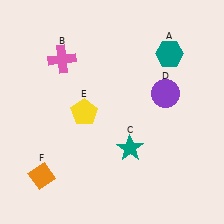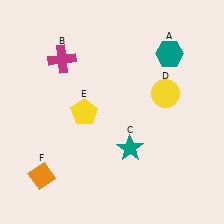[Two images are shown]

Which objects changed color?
B changed from pink to magenta. D changed from purple to yellow.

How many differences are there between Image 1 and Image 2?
There are 2 differences between the two images.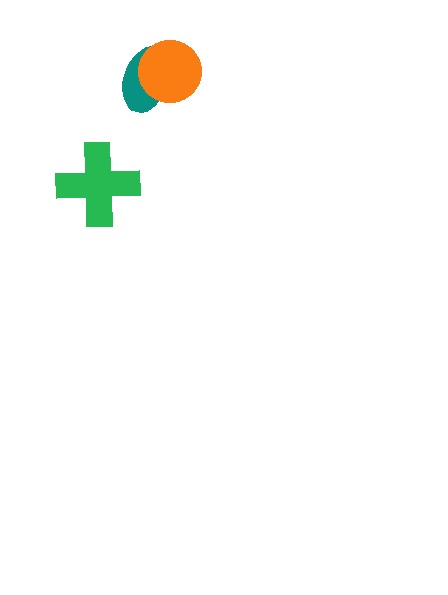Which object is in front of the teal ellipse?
The orange circle is in front of the teal ellipse.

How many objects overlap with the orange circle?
1 object overlaps with the orange circle.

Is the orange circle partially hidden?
No, no other shape covers it.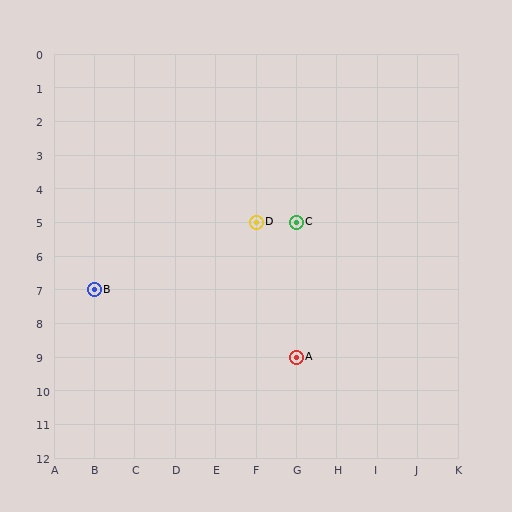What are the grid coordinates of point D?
Point D is at grid coordinates (F, 5).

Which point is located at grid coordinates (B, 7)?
Point B is at (B, 7).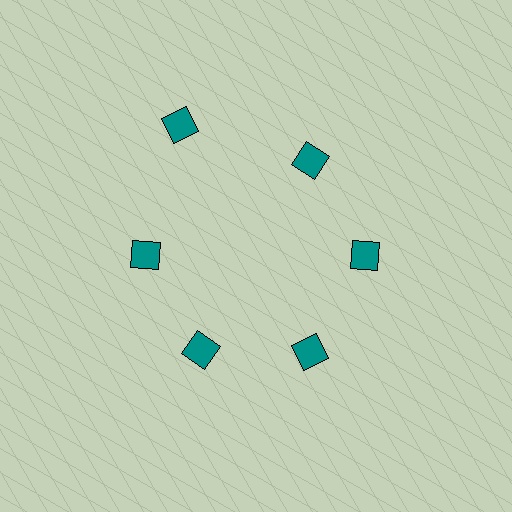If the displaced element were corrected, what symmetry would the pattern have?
It would have 6-fold rotational symmetry — the pattern would map onto itself every 60 degrees.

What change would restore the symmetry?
The symmetry would be restored by moving it inward, back onto the ring so that all 6 diamonds sit at equal angles and equal distance from the center.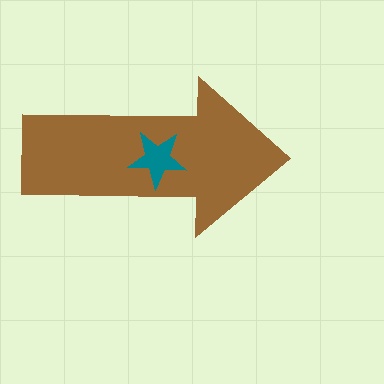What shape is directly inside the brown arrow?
The teal star.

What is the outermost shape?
The brown arrow.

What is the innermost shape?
The teal star.